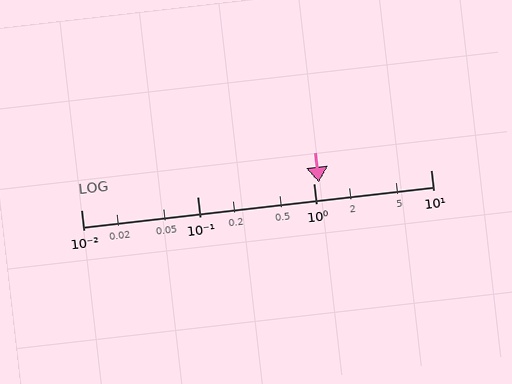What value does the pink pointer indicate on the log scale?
The pointer indicates approximately 1.1.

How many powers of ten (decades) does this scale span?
The scale spans 3 decades, from 0.01 to 10.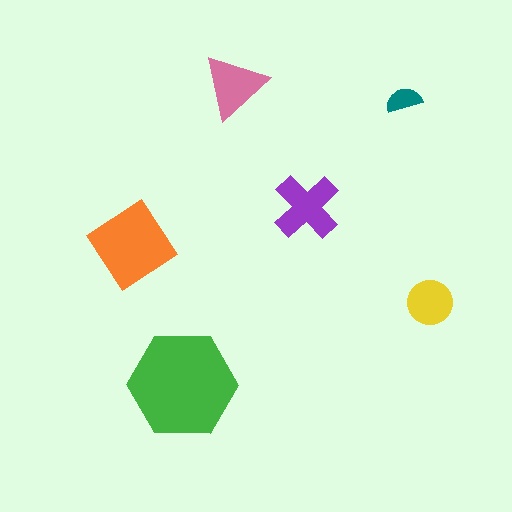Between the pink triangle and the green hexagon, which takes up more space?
The green hexagon.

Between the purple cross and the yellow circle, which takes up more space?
The purple cross.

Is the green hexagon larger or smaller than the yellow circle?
Larger.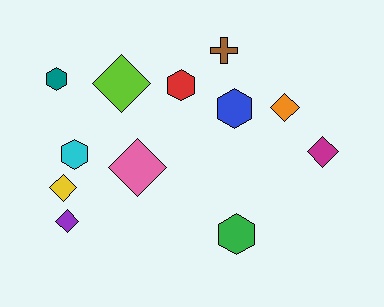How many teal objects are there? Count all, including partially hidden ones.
There is 1 teal object.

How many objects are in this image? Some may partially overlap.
There are 12 objects.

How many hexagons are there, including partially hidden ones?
There are 5 hexagons.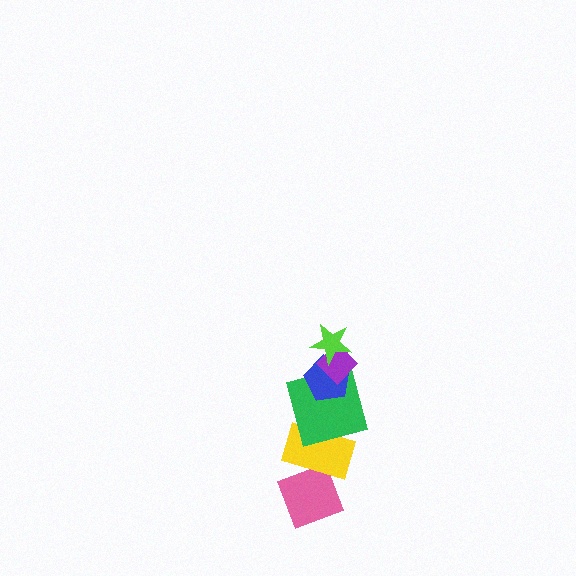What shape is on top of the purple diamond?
The lime star is on top of the purple diamond.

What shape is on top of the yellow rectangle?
The green square is on top of the yellow rectangle.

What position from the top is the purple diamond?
The purple diamond is 2nd from the top.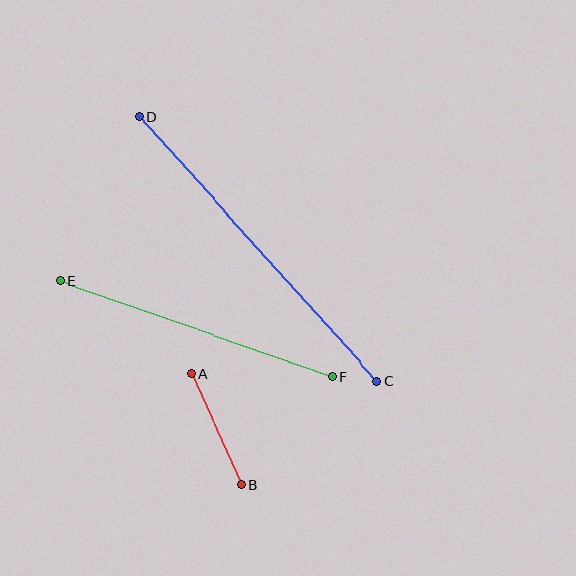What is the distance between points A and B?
The distance is approximately 121 pixels.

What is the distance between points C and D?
The distance is approximately 355 pixels.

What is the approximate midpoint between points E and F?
The midpoint is at approximately (196, 329) pixels.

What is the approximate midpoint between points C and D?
The midpoint is at approximately (258, 249) pixels.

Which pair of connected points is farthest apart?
Points C and D are farthest apart.